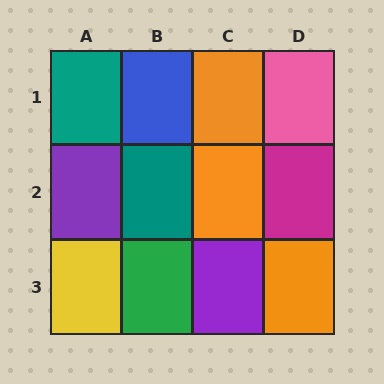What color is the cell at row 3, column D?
Orange.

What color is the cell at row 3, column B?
Green.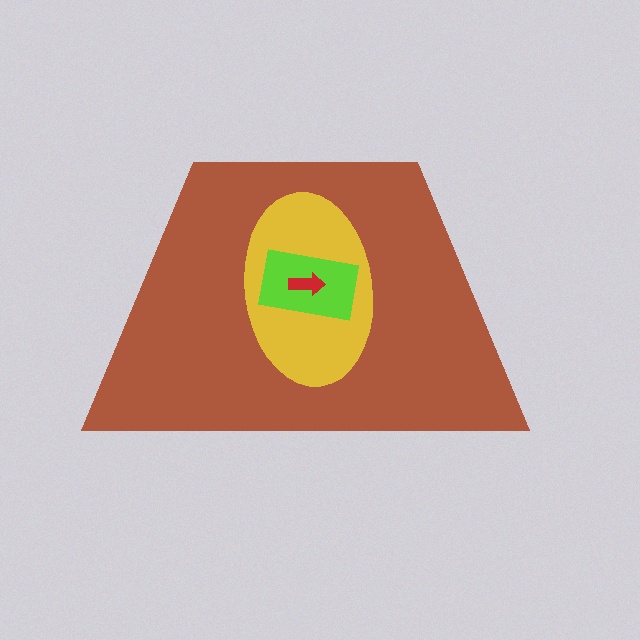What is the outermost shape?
The brown trapezoid.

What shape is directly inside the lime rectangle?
The red arrow.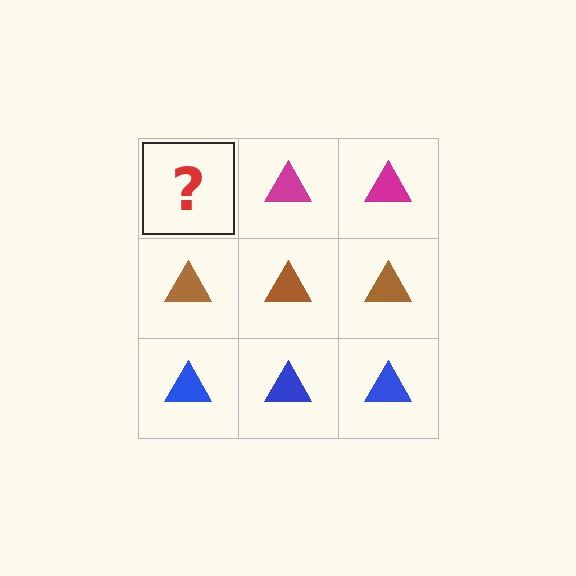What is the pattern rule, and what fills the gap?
The rule is that each row has a consistent color. The gap should be filled with a magenta triangle.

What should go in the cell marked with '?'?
The missing cell should contain a magenta triangle.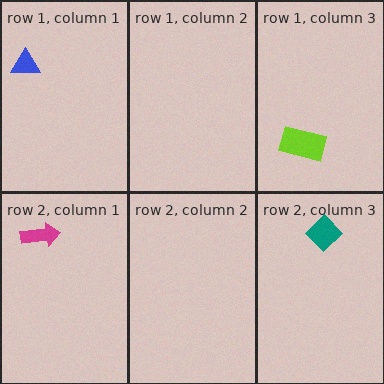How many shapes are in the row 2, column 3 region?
1.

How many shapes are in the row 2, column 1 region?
1.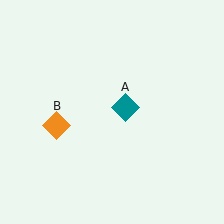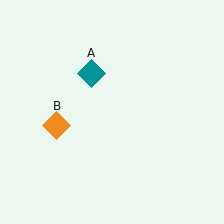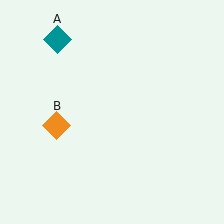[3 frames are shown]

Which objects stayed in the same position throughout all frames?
Orange diamond (object B) remained stationary.